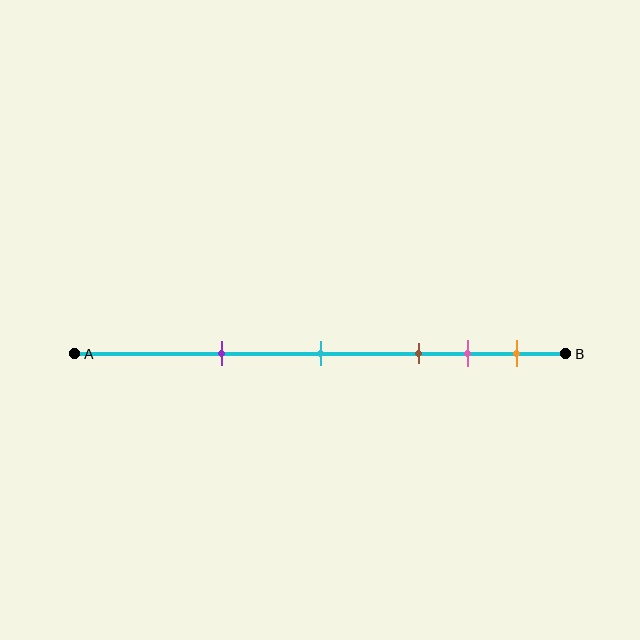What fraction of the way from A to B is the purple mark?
The purple mark is approximately 30% (0.3) of the way from A to B.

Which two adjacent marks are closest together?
The pink and orange marks are the closest adjacent pair.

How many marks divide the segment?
There are 5 marks dividing the segment.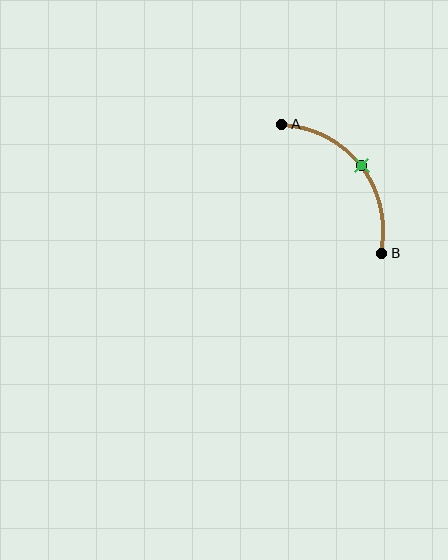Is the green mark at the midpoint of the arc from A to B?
Yes. The green mark lies on the arc at equal arc-length from both A and B — it is the arc midpoint.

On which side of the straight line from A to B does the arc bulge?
The arc bulges above and to the right of the straight line connecting A and B.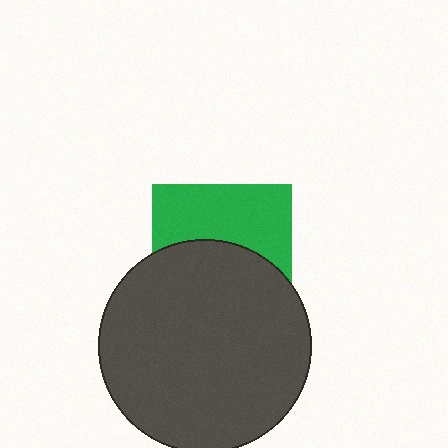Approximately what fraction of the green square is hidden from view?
Roughly 53% of the green square is hidden behind the dark gray circle.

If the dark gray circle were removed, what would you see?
You would see the complete green square.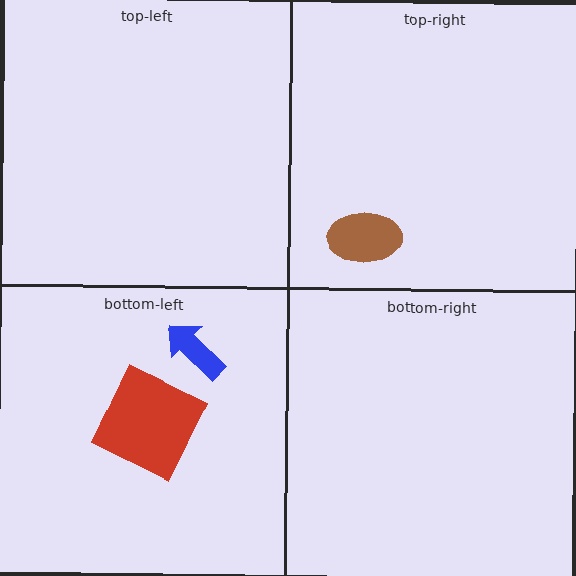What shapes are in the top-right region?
The brown ellipse.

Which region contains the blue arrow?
The bottom-left region.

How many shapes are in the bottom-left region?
2.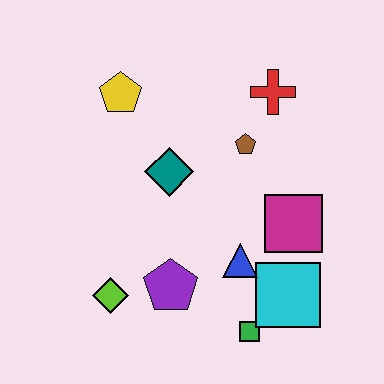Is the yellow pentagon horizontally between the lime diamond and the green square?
Yes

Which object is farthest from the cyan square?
The yellow pentagon is farthest from the cyan square.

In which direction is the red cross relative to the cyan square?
The red cross is above the cyan square.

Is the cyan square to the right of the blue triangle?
Yes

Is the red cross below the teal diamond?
No